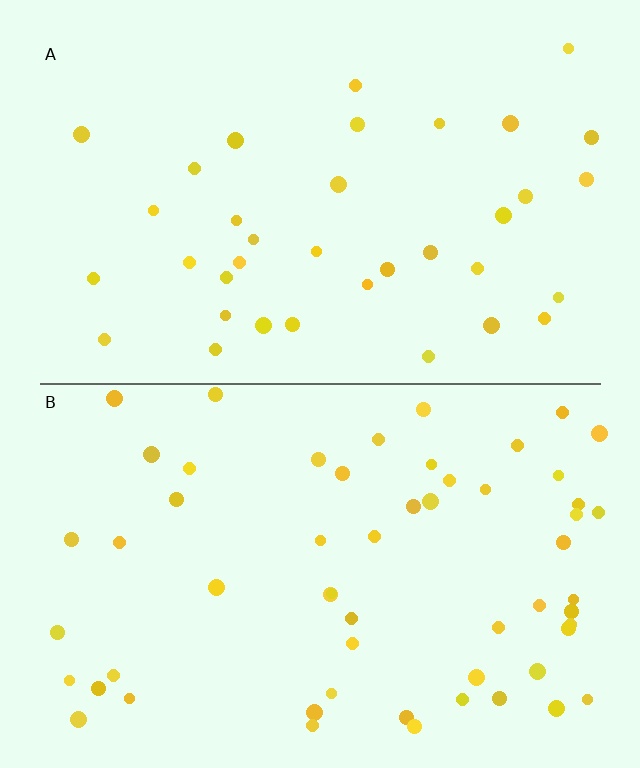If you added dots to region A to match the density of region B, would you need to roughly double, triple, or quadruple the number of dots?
Approximately double.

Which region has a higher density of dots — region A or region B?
B (the bottom).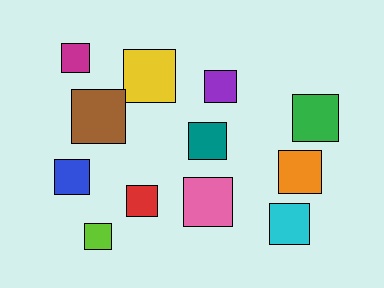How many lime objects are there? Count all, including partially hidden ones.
There is 1 lime object.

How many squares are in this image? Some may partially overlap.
There are 12 squares.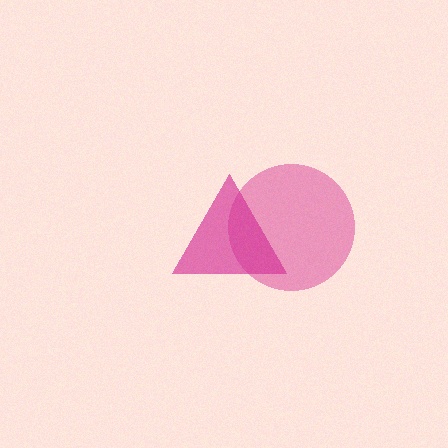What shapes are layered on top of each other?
The layered shapes are: a pink circle, a magenta triangle.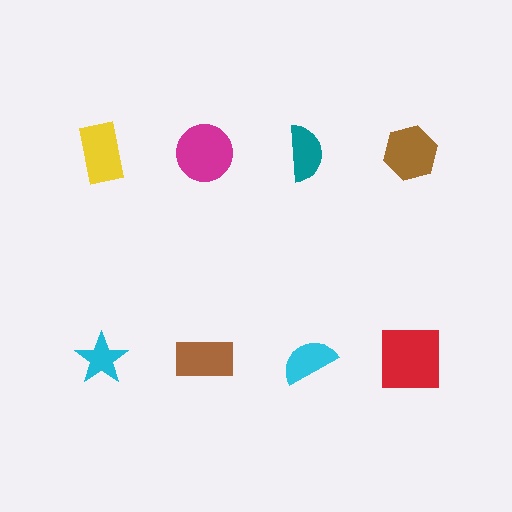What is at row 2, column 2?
A brown rectangle.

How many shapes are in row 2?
4 shapes.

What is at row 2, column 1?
A cyan star.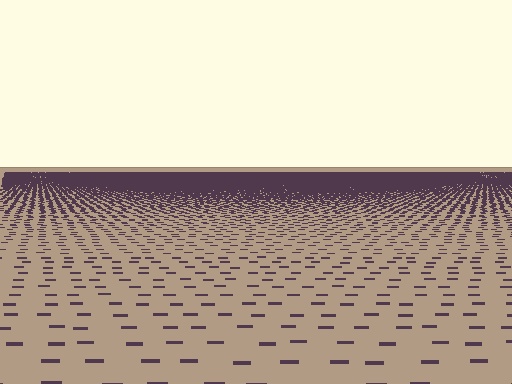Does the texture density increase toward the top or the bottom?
Density increases toward the top.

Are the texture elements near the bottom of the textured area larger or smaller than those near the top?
Larger. Near the bottom, elements are closer to the viewer and appear at a bigger on-screen size.